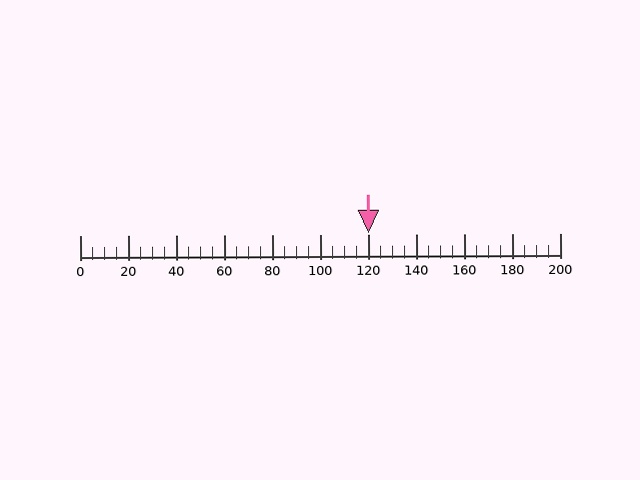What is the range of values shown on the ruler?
The ruler shows values from 0 to 200.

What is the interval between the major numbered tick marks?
The major tick marks are spaced 20 units apart.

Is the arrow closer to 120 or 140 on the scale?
The arrow is closer to 120.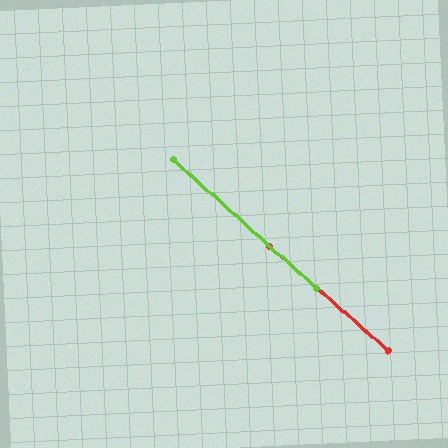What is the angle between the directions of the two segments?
Approximately 1 degree.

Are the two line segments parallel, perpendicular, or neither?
Parallel — their directions differ by only 0.7°.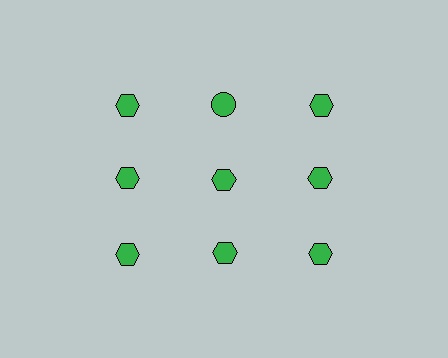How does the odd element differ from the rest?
It has a different shape: circle instead of hexagon.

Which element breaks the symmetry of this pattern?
The green circle in the top row, second from left column breaks the symmetry. All other shapes are green hexagons.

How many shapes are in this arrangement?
There are 9 shapes arranged in a grid pattern.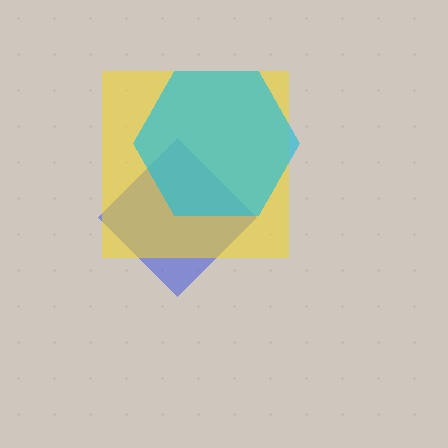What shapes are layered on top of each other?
The layered shapes are: a blue diamond, a yellow square, a cyan hexagon.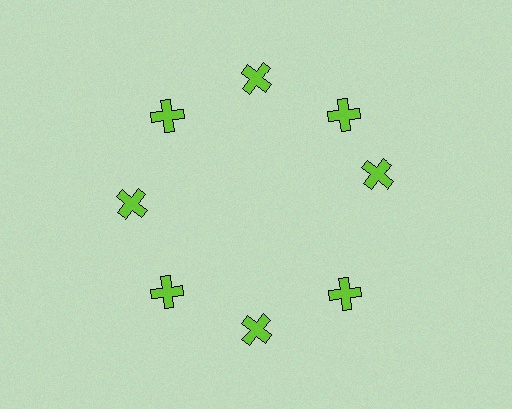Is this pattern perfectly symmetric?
No. The 8 lime crosses are arranged in a ring, but one element near the 3 o'clock position is rotated out of alignment along the ring, breaking the 8-fold rotational symmetry.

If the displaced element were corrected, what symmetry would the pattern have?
It would have 8-fold rotational symmetry — the pattern would map onto itself every 45 degrees.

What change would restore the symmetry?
The symmetry would be restored by rotating it back into even spacing with its neighbors so that all 8 crosses sit at equal angles and equal distance from the center.